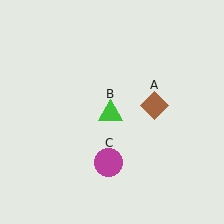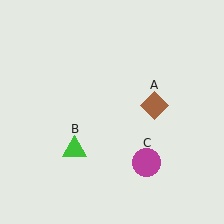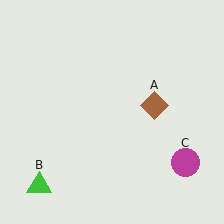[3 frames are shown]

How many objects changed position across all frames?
2 objects changed position: green triangle (object B), magenta circle (object C).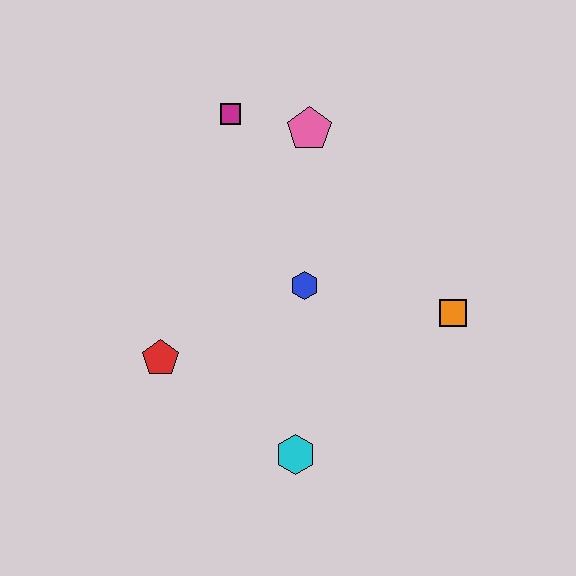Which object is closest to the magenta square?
The pink pentagon is closest to the magenta square.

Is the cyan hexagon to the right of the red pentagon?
Yes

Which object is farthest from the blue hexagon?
The magenta square is farthest from the blue hexagon.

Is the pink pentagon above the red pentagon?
Yes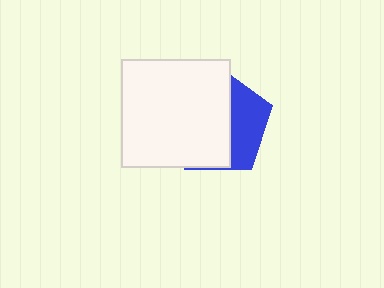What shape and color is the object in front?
The object in front is a white square.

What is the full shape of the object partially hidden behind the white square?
The partially hidden object is a blue pentagon.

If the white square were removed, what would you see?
You would see the complete blue pentagon.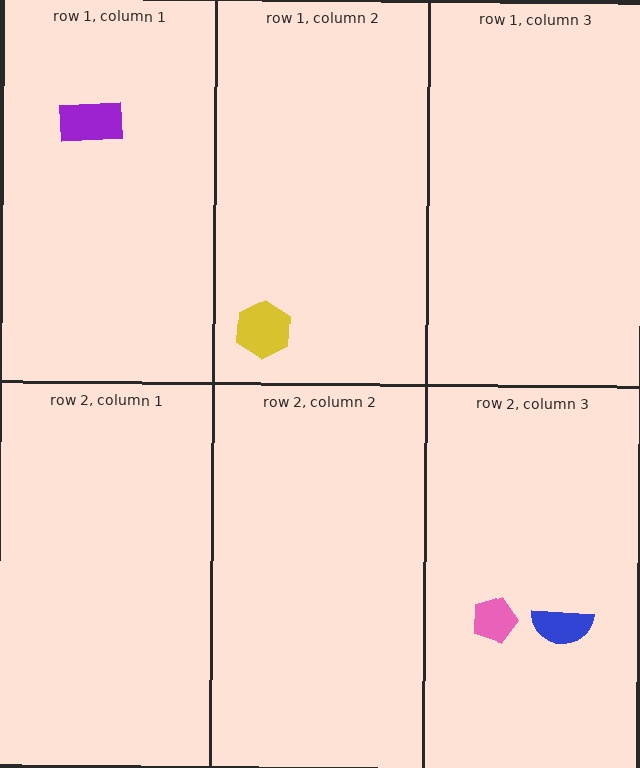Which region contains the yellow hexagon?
The row 1, column 2 region.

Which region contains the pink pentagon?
The row 2, column 3 region.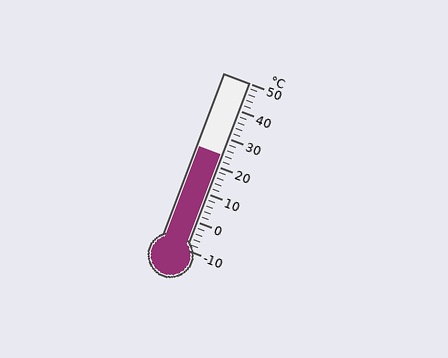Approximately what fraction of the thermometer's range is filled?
The thermometer is filled to approximately 55% of its range.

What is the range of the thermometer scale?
The thermometer scale ranges from -10°C to 50°C.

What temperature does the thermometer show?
The thermometer shows approximately 24°C.